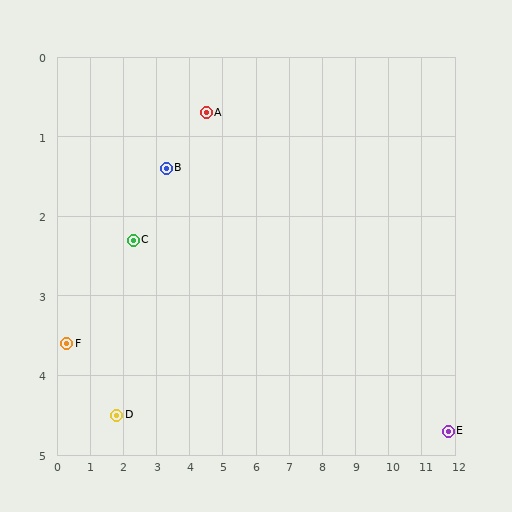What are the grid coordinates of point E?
Point E is at approximately (11.8, 4.7).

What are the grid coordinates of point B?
Point B is at approximately (3.3, 1.4).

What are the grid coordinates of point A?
Point A is at approximately (4.5, 0.7).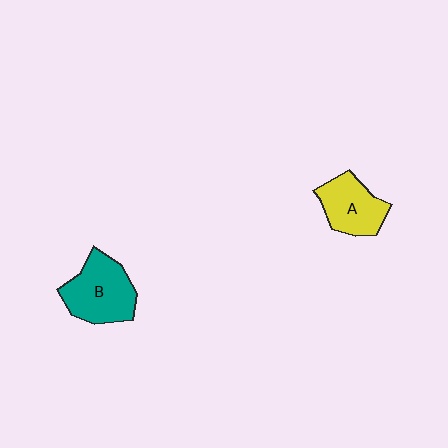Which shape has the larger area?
Shape B (teal).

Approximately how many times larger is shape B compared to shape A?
Approximately 1.3 times.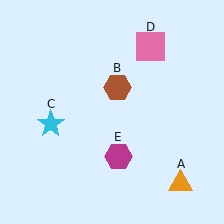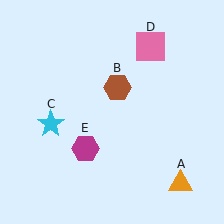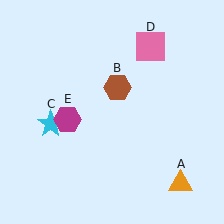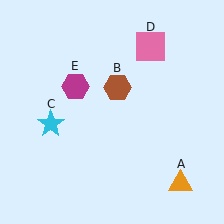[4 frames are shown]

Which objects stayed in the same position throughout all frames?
Orange triangle (object A) and brown hexagon (object B) and cyan star (object C) and pink square (object D) remained stationary.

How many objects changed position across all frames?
1 object changed position: magenta hexagon (object E).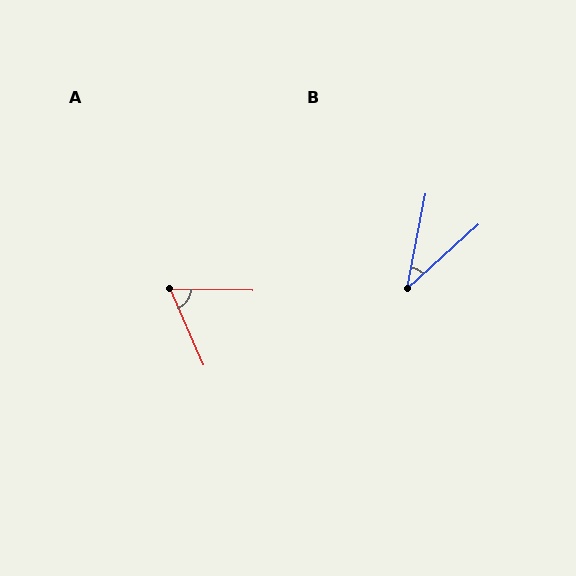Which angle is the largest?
A, at approximately 66 degrees.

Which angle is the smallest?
B, at approximately 37 degrees.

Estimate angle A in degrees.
Approximately 66 degrees.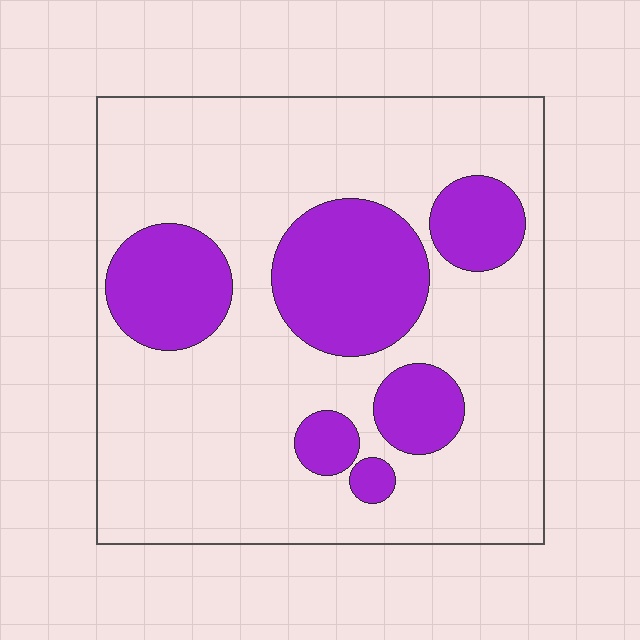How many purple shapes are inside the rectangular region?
6.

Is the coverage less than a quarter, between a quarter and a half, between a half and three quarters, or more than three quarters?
Between a quarter and a half.